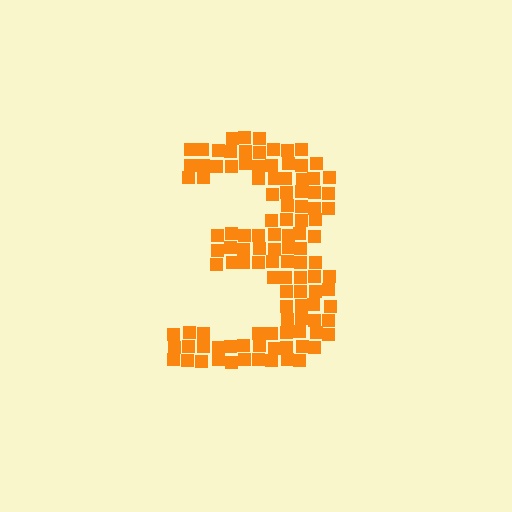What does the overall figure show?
The overall figure shows the digit 3.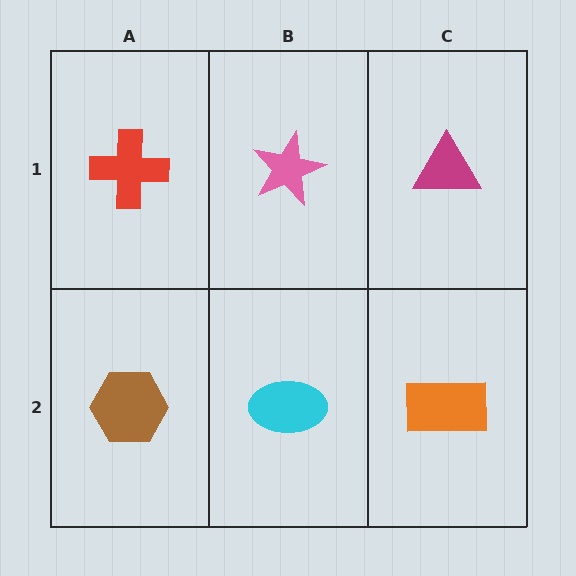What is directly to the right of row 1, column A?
A pink star.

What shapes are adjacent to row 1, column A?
A brown hexagon (row 2, column A), a pink star (row 1, column B).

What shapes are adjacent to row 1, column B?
A cyan ellipse (row 2, column B), a red cross (row 1, column A), a magenta triangle (row 1, column C).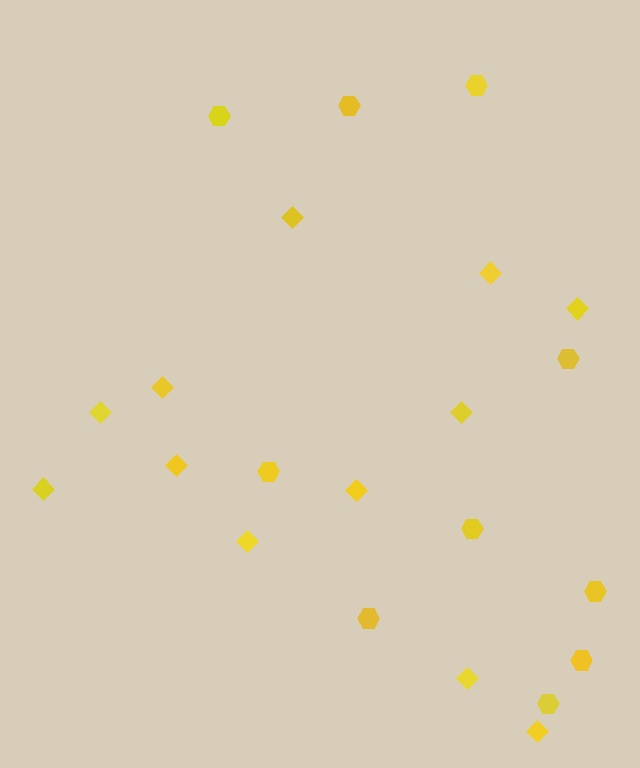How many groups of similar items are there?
There are 2 groups: one group of diamonds (12) and one group of hexagons (10).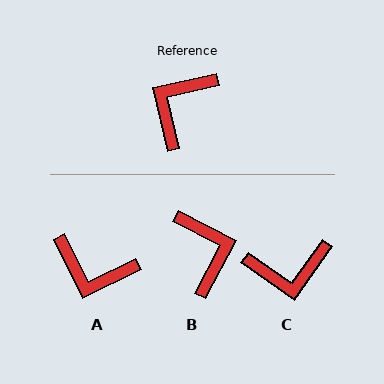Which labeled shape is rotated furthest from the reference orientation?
C, about 132 degrees away.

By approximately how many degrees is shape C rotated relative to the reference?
Approximately 132 degrees counter-clockwise.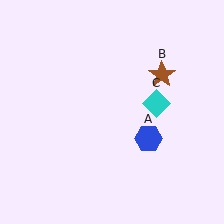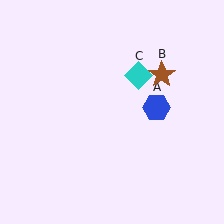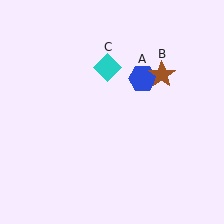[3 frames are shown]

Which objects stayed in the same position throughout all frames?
Brown star (object B) remained stationary.